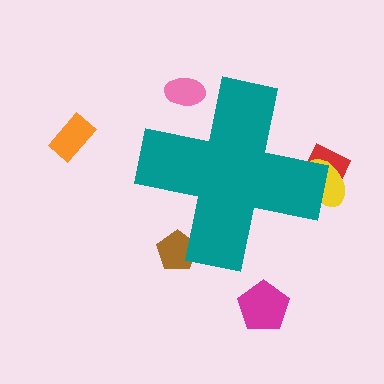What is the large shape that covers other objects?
A teal cross.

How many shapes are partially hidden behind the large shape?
4 shapes are partially hidden.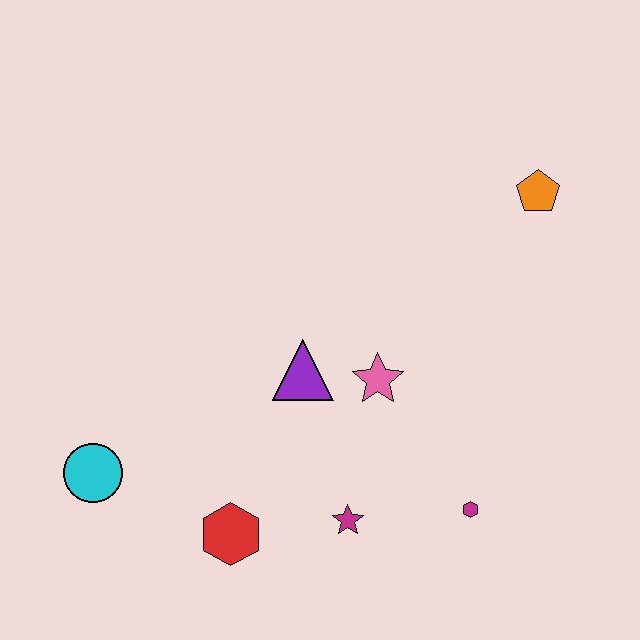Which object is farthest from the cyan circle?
The orange pentagon is farthest from the cyan circle.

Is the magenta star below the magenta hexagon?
Yes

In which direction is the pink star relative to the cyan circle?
The pink star is to the right of the cyan circle.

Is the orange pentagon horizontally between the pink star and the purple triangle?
No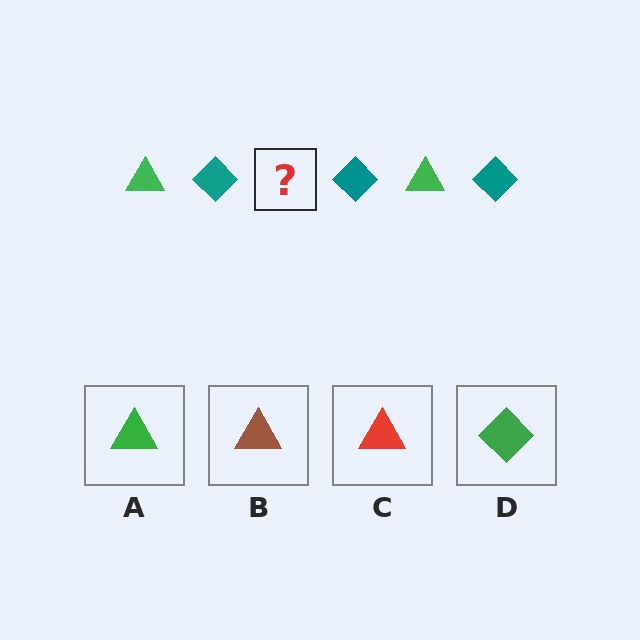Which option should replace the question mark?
Option A.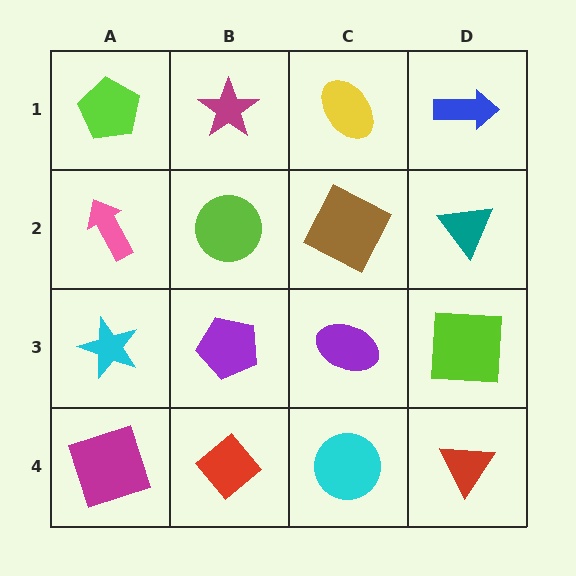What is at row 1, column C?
A yellow ellipse.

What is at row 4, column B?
A red diamond.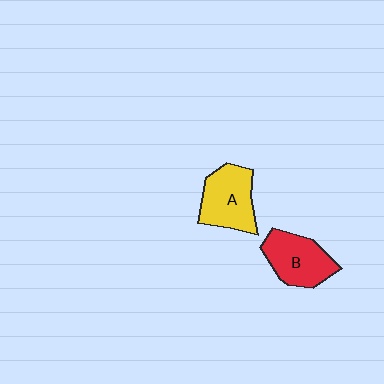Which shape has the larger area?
Shape A (yellow).